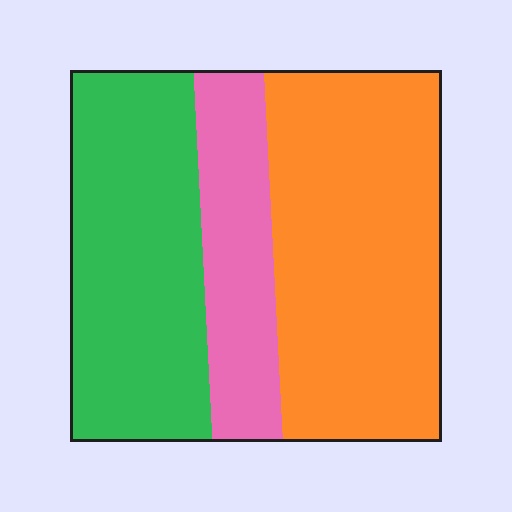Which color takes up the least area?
Pink, at roughly 20%.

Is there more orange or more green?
Orange.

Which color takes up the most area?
Orange, at roughly 45%.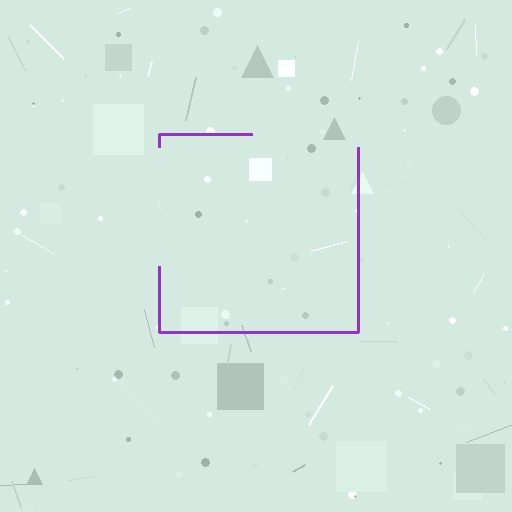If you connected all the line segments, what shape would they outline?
They would outline a square.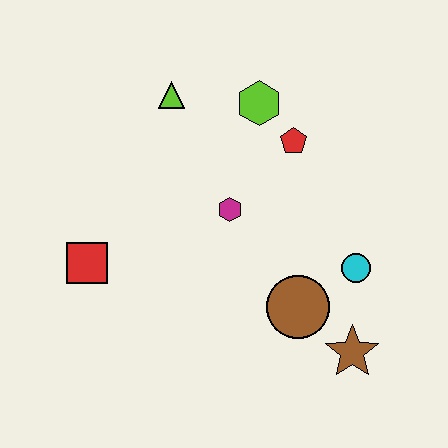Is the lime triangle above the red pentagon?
Yes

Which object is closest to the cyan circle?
The brown circle is closest to the cyan circle.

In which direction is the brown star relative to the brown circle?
The brown star is to the right of the brown circle.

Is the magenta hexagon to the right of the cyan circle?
No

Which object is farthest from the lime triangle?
The brown star is farthest from the lime triangle.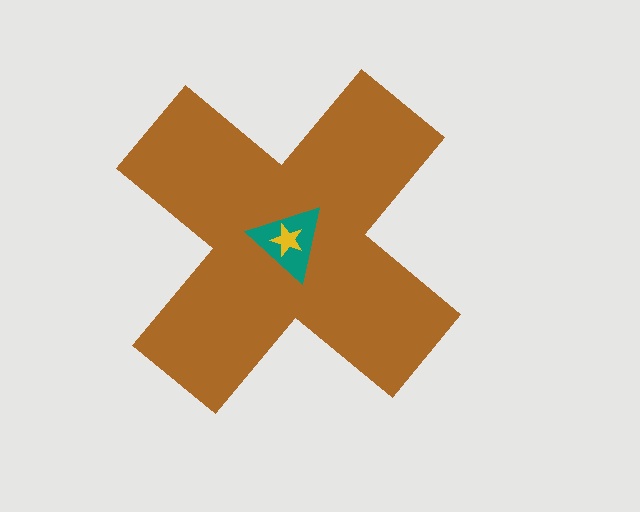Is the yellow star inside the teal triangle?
Yes.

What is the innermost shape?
The yellow star.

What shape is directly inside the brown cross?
The teal triangle.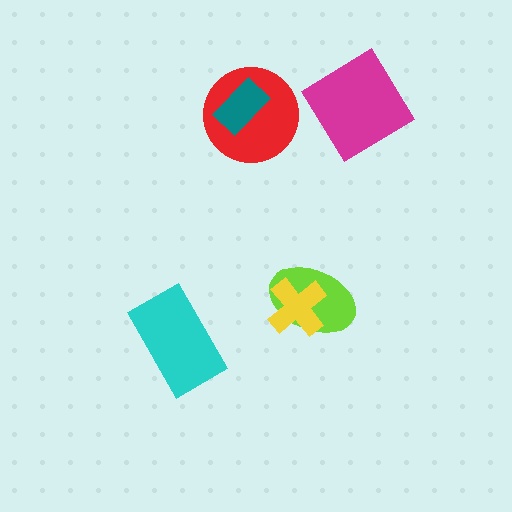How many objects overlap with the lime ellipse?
1 object overlaps with the lime ellipse.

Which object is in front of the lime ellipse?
The yellow cross is in front of the lime ellipse.